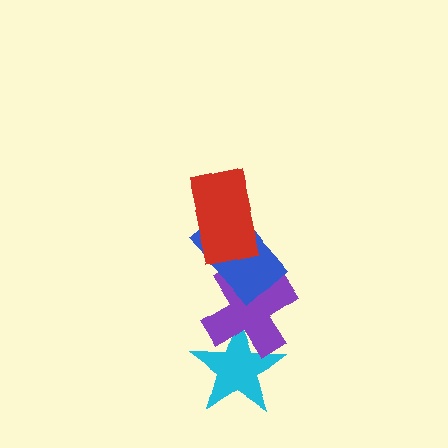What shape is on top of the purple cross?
The blue rectangle is on top of the purple cross.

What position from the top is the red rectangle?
The red rectangle is 1st from the top.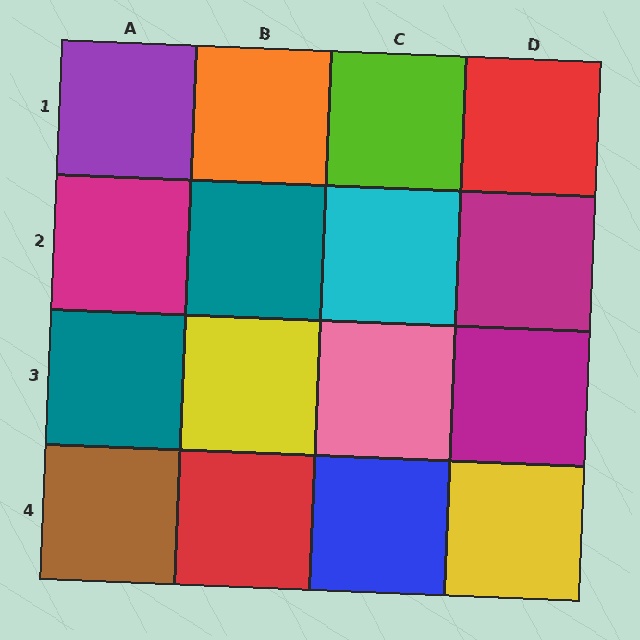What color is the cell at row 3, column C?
Pink.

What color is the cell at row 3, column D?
Magenta.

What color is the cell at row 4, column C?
Blue.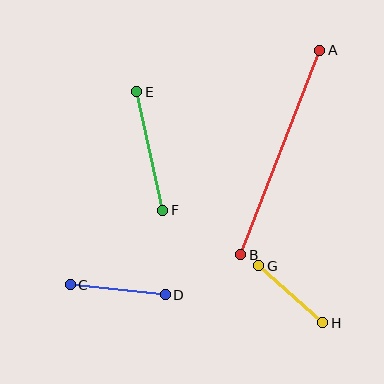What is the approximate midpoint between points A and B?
The midpoint is at approximately (280, 153) pixels.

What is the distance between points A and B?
The distance is approximately 219 pixels.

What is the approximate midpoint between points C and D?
The midpoint is at approximately (118, 290) pixels.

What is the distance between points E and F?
The distance is approximately 122 pixels.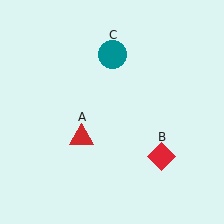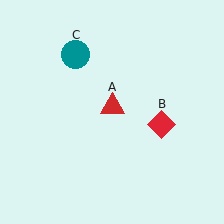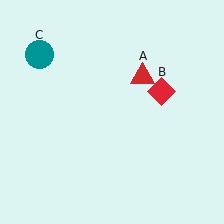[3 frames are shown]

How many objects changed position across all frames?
3 objects changed position: red triangle (object A), red diamond (object B), teal circle (object C).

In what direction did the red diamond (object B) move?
The red diamond (object B) moved up.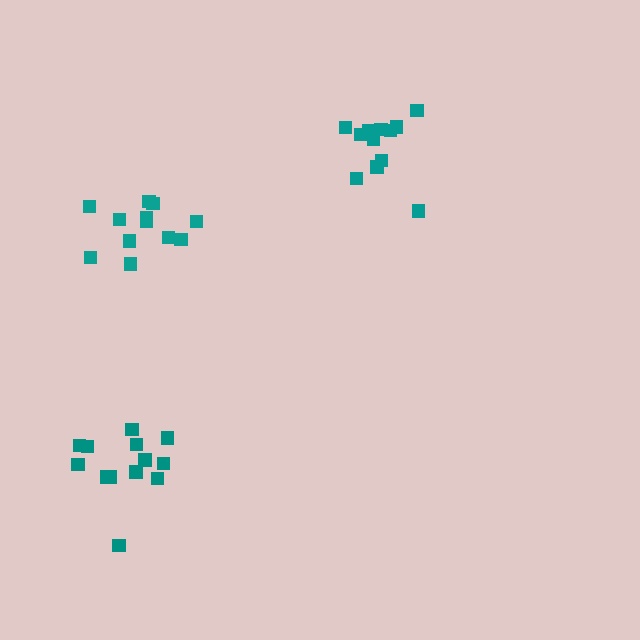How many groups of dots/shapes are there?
There are 3 groups.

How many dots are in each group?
Group 1: 12 dots, Group 2: 12 dots, Group 3: 14 dots (38 total).